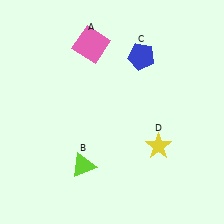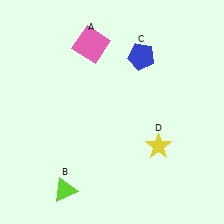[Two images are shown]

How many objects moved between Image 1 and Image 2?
1 object moved between the two images.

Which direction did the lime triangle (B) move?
The lime triangle (B) moved down.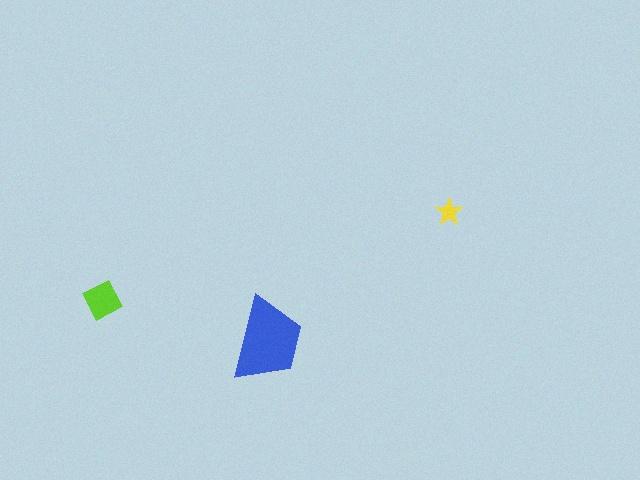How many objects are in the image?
There are 3 objects in the image.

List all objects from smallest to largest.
The yellow star, the lime diamond, the blue trapezoid.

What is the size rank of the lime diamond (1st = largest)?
2nd.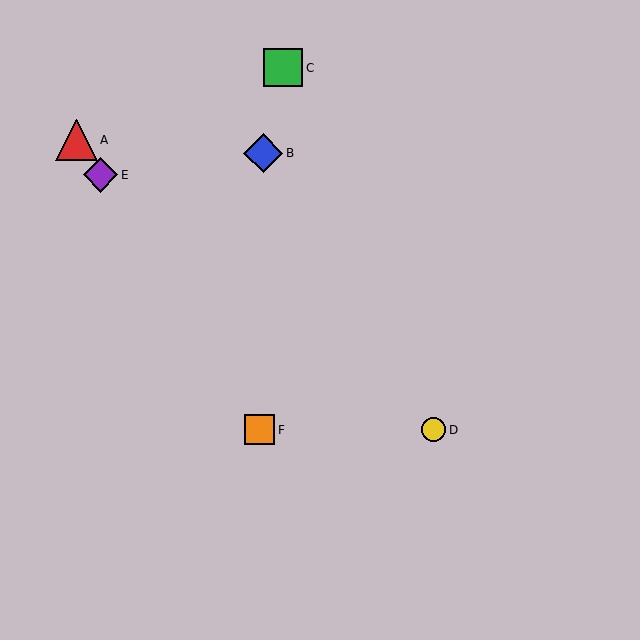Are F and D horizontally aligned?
Yes, both are at y≈430.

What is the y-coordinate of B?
Object B is at y≈153.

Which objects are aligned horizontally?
Objects D, F are aligned horizontally.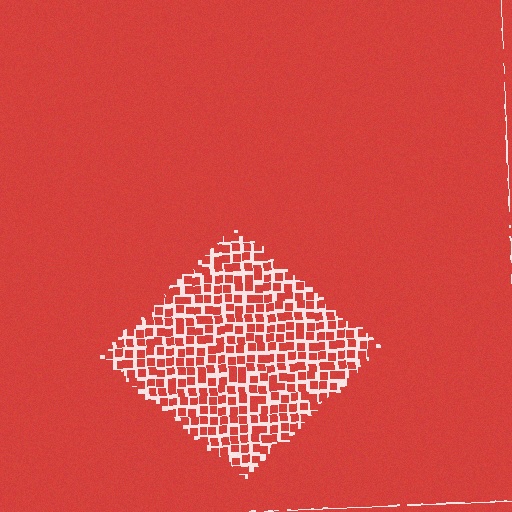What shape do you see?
I see a diamond.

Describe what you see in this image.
The image contains small red elements arranged at two different densities. A diamond-shaped region is visible where the elements are less densely packed than the surrounding area.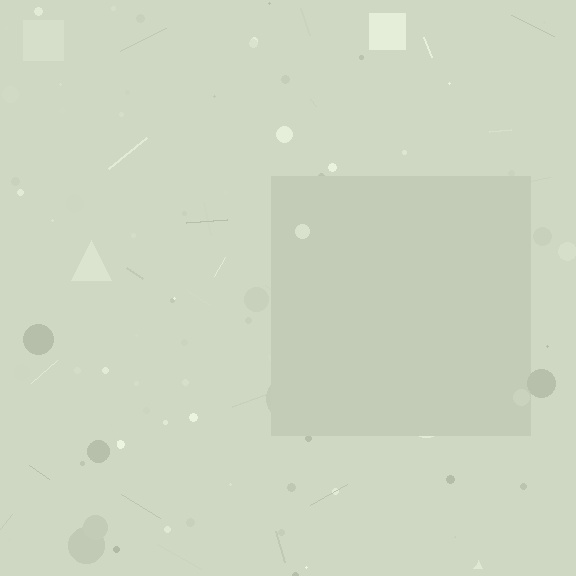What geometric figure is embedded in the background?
A square is embedded in the background.